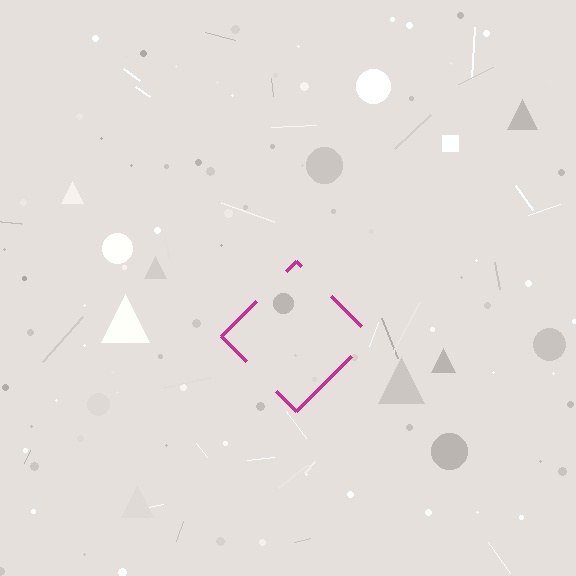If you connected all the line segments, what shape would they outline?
They would outline a diamond.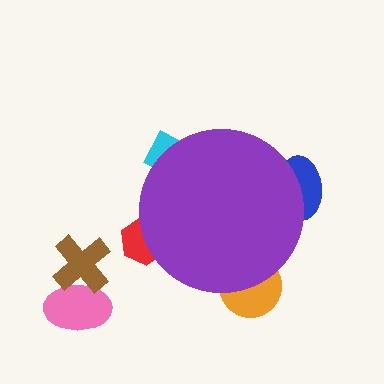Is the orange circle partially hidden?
Yes, the orange circle is partially hidden behind the purple circle.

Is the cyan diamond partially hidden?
Yes, the cyan diamond is partially hidden behind the purple circle.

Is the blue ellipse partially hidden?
Yes, the blue ellipse is partially hidden behind the purple circle.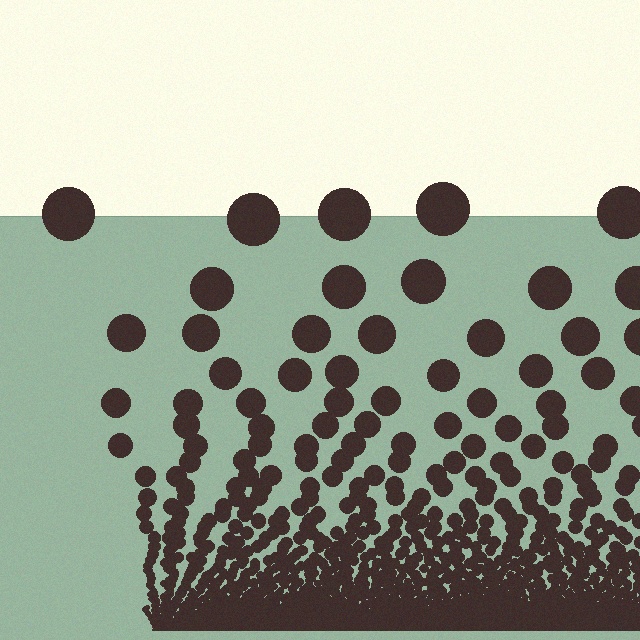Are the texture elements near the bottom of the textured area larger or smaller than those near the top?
Smaller. The gradient is inverted — elements near the bottom are smaller and denser.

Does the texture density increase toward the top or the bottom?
Density increases toward the bottom.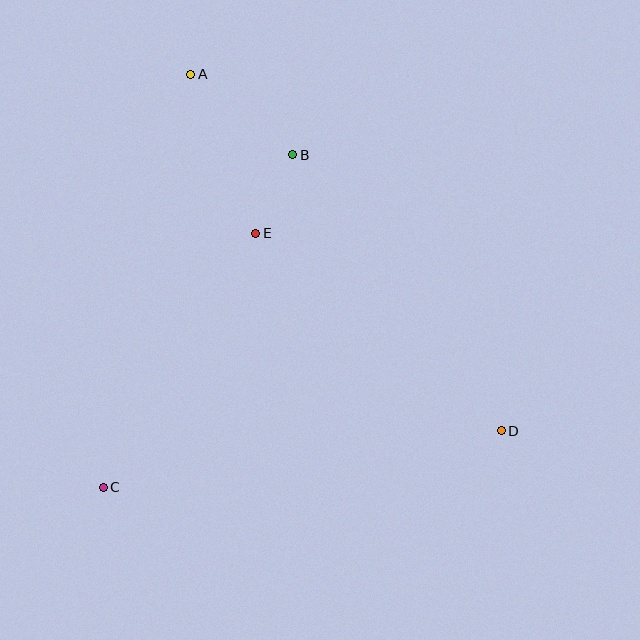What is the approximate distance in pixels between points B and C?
The distance between B and C is approximately 383 pixels.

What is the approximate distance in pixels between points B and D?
The distance between B and D is approximately 346 pixels.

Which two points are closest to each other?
Points B and E are closest to each other.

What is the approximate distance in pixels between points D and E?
The distance between D and E is approximately 315 pixels.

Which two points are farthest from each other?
Points A and D are farthest from each other.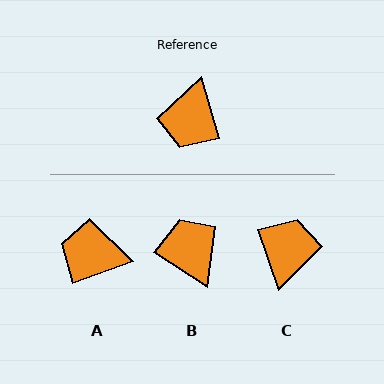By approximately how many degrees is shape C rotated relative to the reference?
Approximately 178 degrees clockwise.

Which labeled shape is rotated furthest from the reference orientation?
C, about 178 degrees away.